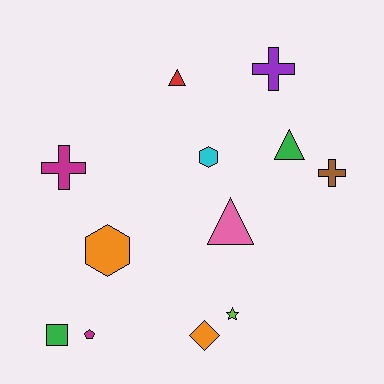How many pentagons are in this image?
There is 1 pentagon.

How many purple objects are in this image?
There is 1 purple object.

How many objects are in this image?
There are 12 objects.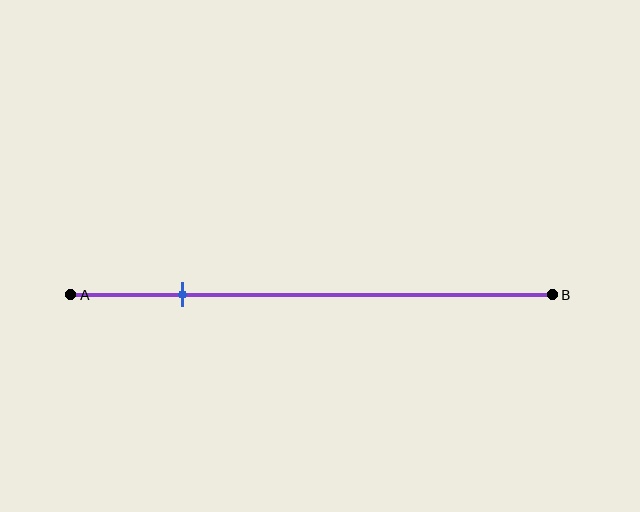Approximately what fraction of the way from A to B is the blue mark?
The blue mark is approximately 25% of the way from A to B.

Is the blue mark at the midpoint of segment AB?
No, the mark is at about 25% from A, not at the 50% midpoint.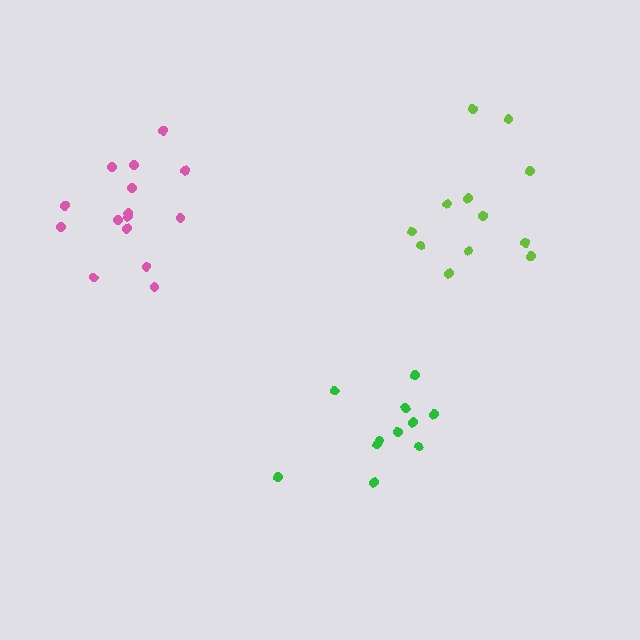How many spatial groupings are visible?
There are 3 spatial groupings.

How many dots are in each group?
Group 1: 11 dots, Group 2: 15 dots, Group 3: 12 dots (38 total).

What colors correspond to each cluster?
The clusters are colored: green, pink, lime.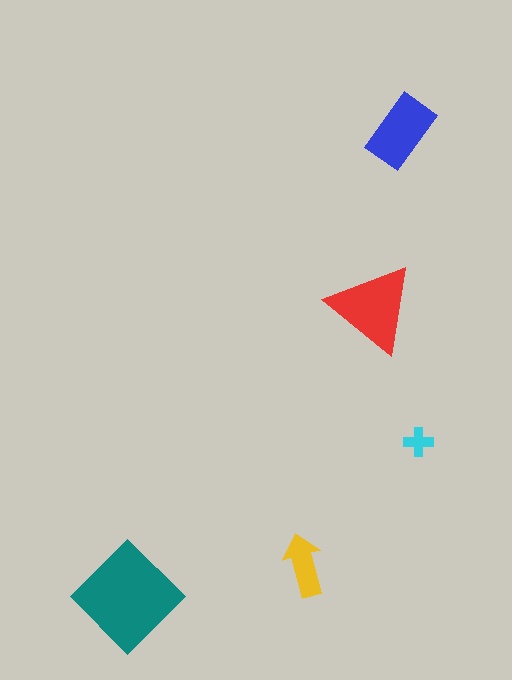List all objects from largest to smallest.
The teal diamond, the red triangle, the blue rectangle, the yellow arrow, the cyan cross.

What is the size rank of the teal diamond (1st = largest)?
1st.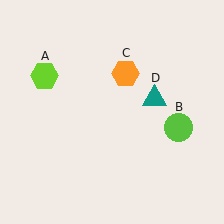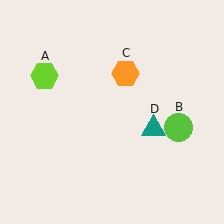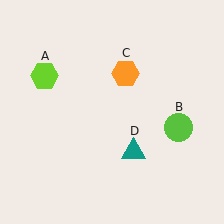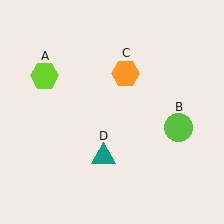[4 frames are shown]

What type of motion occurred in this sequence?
The teal triangle (object D) rotated clockwise around the center of the scene.